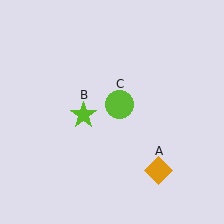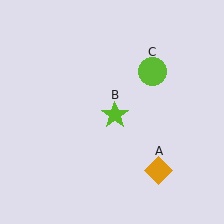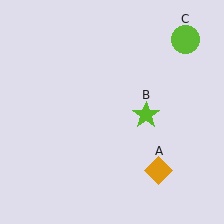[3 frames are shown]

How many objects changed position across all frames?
2 objects changed position: lime star (object B), lime circle (object C).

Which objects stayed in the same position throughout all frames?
Orange diamond (object A) remained stationary.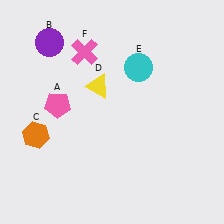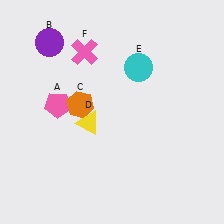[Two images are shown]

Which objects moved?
The objects that moved are: the orange hexagon (C), the yellow triangle (D).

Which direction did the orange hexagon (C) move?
The orange hexagon (C) moved right.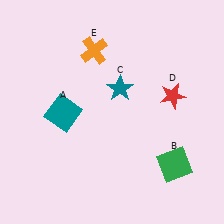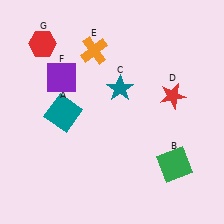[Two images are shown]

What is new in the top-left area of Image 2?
A red hexagon (G) was added in the top-left area of Image 2.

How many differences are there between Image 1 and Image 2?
There are 2 differences between the two images.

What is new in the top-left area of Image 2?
A purple square (F) was added in the top-left area of Image 2.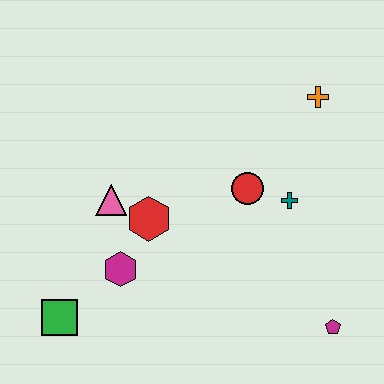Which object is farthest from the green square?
The orange cross is farthest from the green square.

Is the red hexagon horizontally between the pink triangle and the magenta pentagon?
Yes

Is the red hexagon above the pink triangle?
No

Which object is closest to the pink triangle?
The red hexagon is closest to the pink triangle.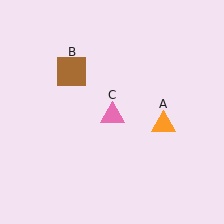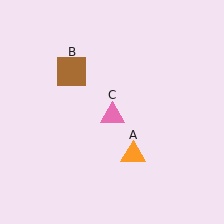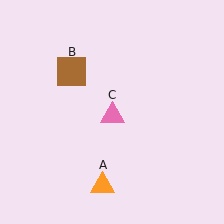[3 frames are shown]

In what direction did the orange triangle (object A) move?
The orange triangle (object A) moved down and to the left.